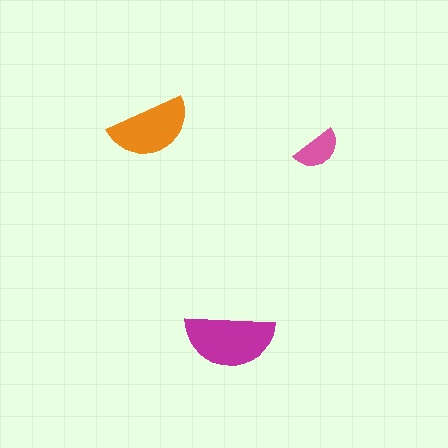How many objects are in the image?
There are 3 objects in the image.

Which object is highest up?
The orange semicircle is topmost.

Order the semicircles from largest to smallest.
the magenta one, the orange one, the pink one.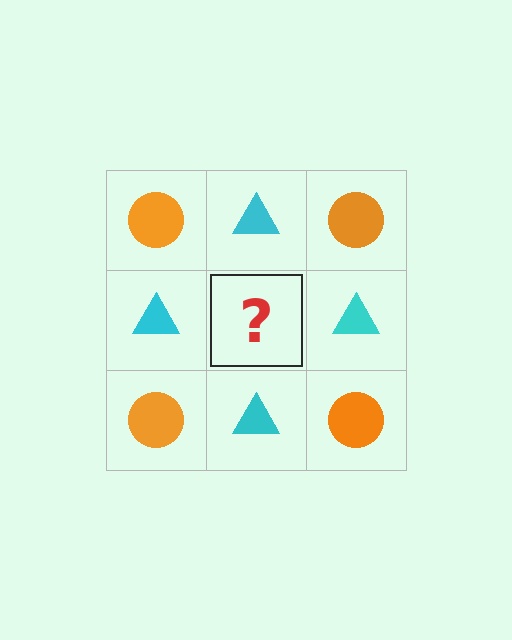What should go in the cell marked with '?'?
The missing cell should contain an orange circle.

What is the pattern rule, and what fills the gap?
The rule is that it alternates orange circle and cyan triangle in a checkerboard pattern. The gap should be filled with an orange circle.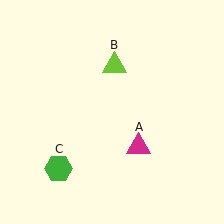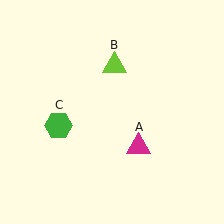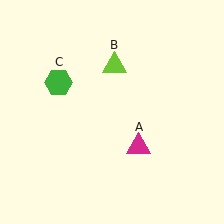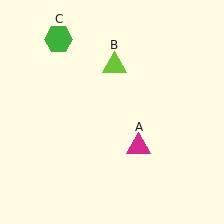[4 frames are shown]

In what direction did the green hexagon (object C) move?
The green hexagon (object C) moved up.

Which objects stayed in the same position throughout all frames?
Magenta triangle (object A) and lime triangle (object B) remained stationary.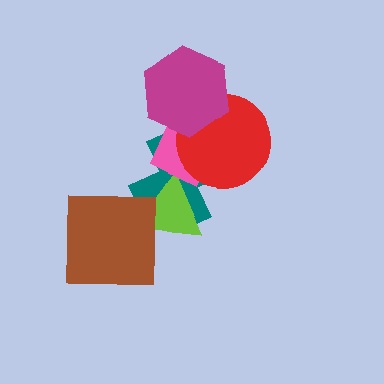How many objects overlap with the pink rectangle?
3 objects overlap with the pink rectangle.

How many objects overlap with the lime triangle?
2 objects overlap with the lime triangle.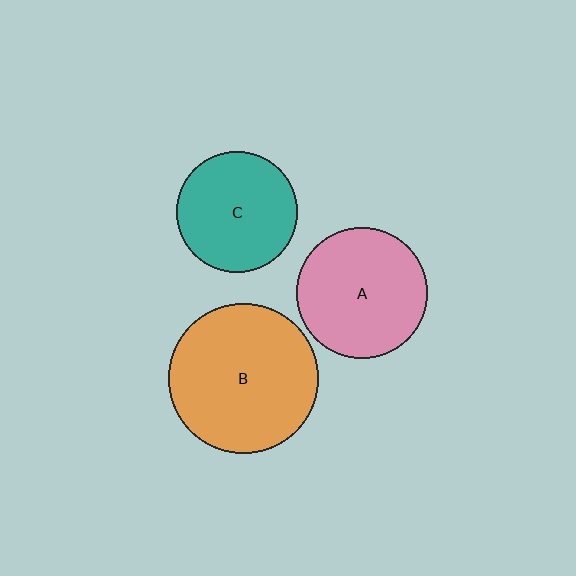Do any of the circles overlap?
No, none of the circles overlap.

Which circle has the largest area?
Circle B (orange).